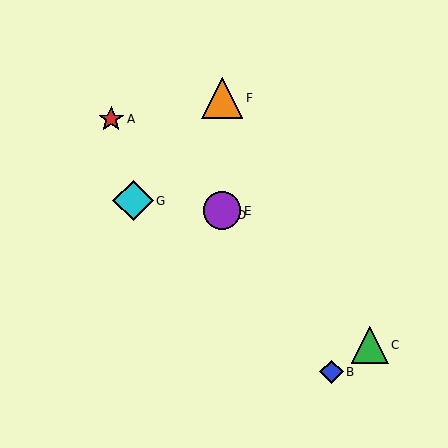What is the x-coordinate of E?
Object E is at x≈222.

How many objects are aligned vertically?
3 objects (D, E, F) are aligned vertically.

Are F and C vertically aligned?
No, F is at x≈222 and C is at x≈370.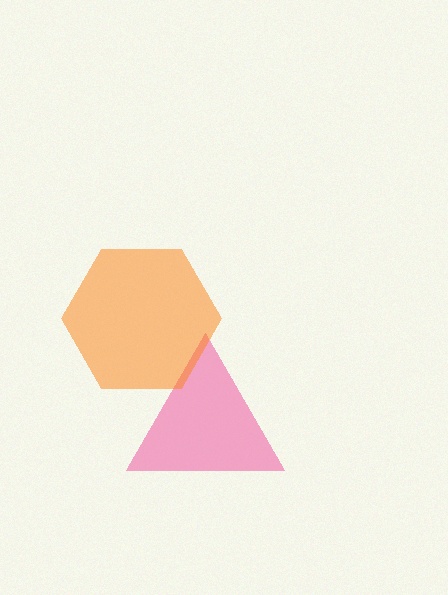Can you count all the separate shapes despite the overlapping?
Yes, there are 2 separate shapes.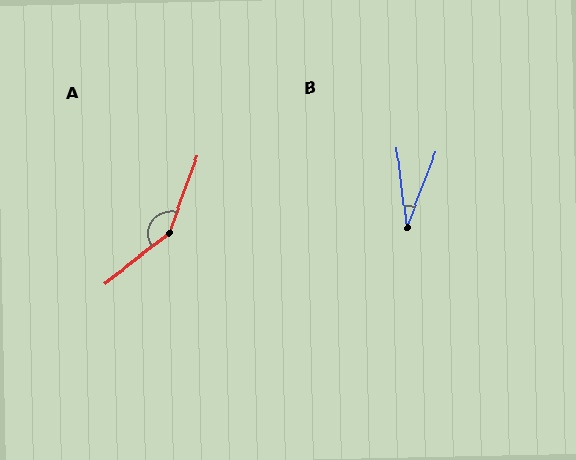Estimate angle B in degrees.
Approximately 28 degrees.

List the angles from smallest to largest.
B (28°), A (148°).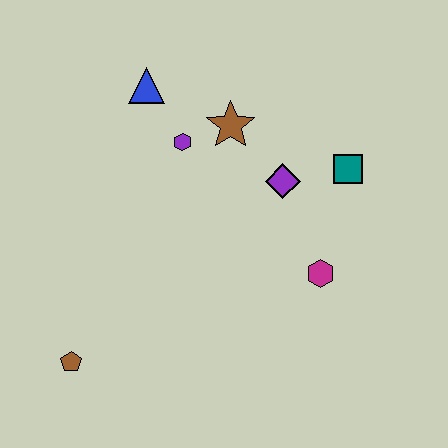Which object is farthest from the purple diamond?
The brown pentagon is farthest from the purple diamond.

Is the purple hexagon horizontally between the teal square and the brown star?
No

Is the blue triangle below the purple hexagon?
No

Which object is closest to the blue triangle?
The purple hexagon is closest to the blue triangle.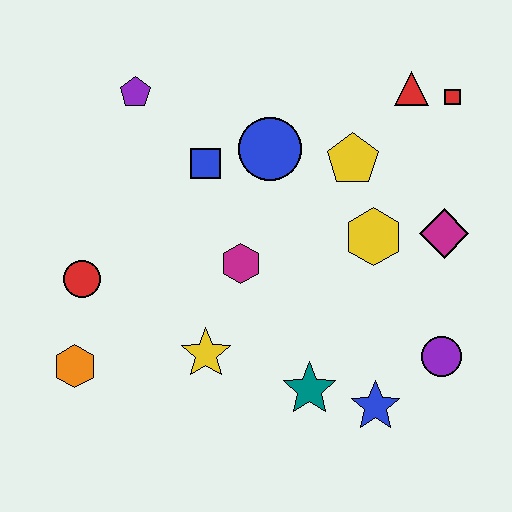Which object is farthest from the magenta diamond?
The orange hexagon is farthest from the magenta diamond.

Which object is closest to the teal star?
The blue star is closest to the teal star.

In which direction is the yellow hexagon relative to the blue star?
The yellow hexagon is above the blue star.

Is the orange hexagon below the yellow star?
Yes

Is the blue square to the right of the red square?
No